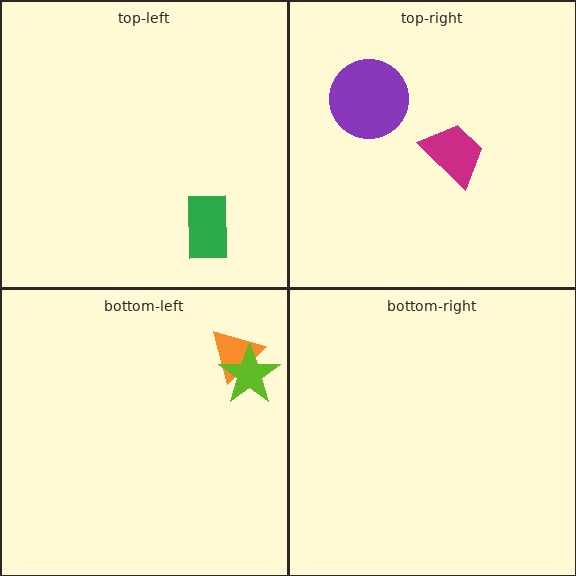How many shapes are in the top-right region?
2.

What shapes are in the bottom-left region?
The orange triangle, the lime star.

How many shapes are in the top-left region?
1.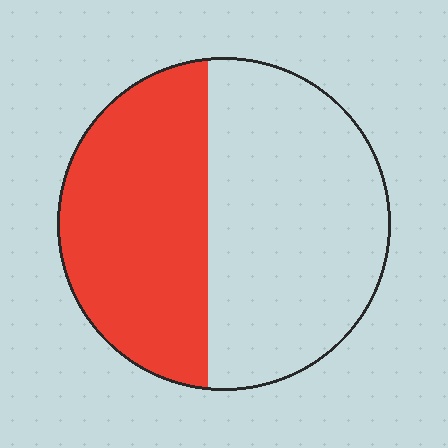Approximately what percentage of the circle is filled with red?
Approximately 45%.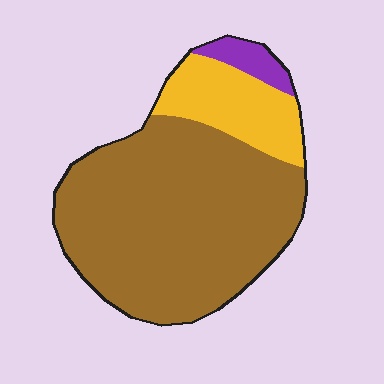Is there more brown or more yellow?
Brown.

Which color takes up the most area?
Brown, at roughly 75%.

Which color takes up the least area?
Purple, at roughly 5%.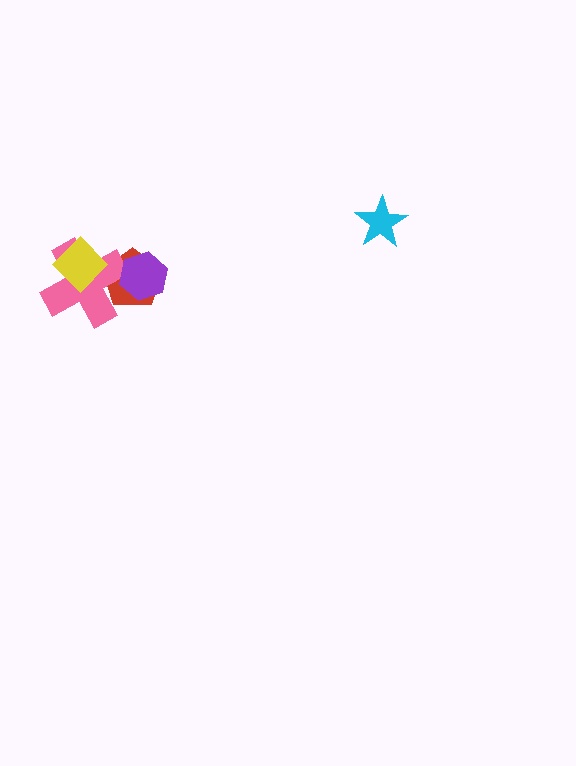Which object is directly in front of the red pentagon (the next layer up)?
The pink cross is directly in front of the red pentagon.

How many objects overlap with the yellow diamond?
1 object overlaps with the yellow diamond.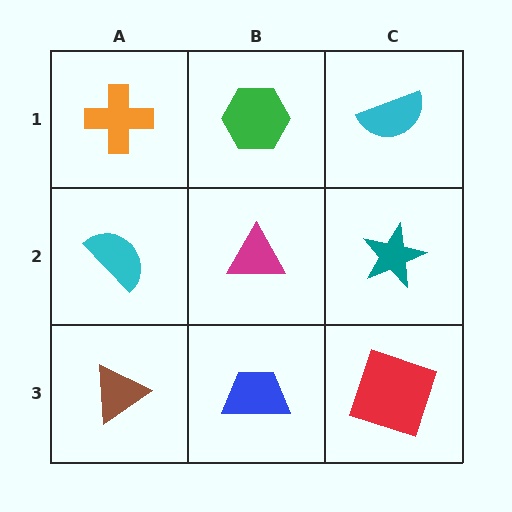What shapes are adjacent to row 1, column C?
A teal star (row 2, column C), a green hexagon (row 1, column B).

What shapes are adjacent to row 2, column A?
An orange cross (row 1, column A), a brown triangle (row 3, column A), a magenta triangle (row 2, column B).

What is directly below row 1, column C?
A teal star.